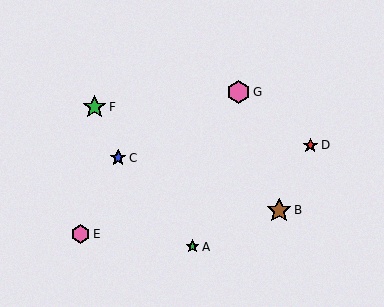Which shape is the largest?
The brown star (labeled B) is the largest.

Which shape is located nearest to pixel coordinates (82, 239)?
The pink hexagon (labeled E) at (80, 234) is nearest to that location.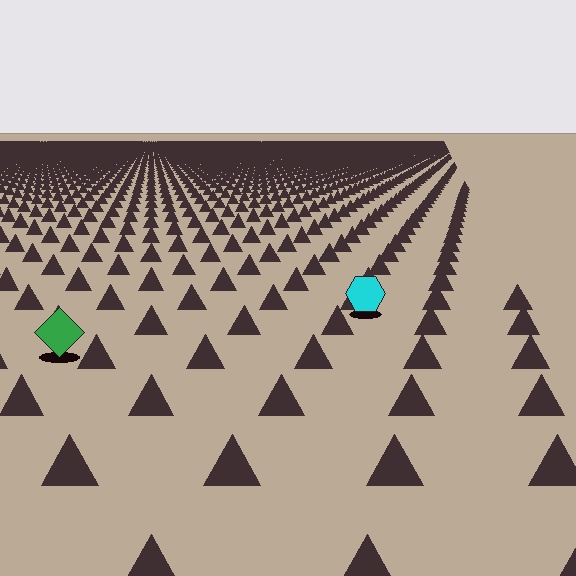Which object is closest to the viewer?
The green diamond is closest. The texture marks near it are larger and more spread out.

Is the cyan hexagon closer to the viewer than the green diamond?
No. The green diamond is closer — you can tell from the texture gradient: the ground texture is coarser near it.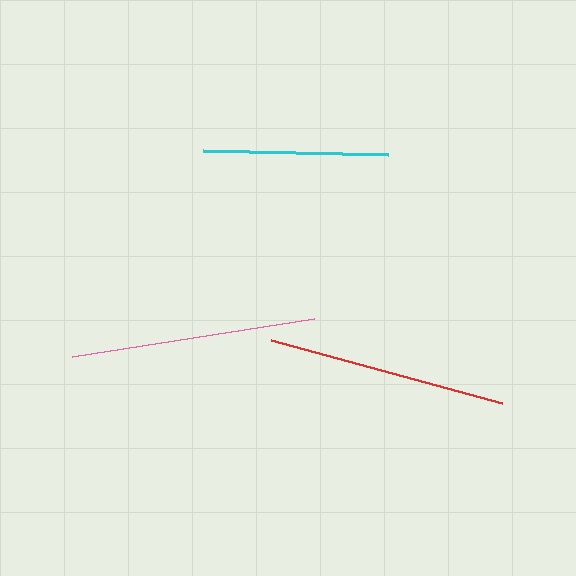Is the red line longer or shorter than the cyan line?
The red line is longer than the cyan line.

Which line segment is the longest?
The pink line is the longest at approximately 245 pixels.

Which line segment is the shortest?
The cyan line is the shortest at approximately 185 pixels.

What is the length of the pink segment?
The pink segment is approximately 245 pixels long.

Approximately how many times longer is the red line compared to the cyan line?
The red line is approximately 1.3 times the length of the cyan line.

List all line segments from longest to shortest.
From longest to shortest: pink, red, cyan.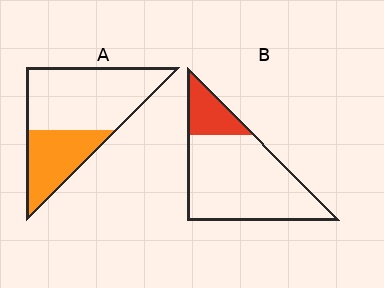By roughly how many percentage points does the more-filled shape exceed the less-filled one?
By roughly 15 percentage points (A over B).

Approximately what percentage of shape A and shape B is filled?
A is approximately 35% and B is approximately 20%.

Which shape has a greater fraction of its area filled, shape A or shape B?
Shape A.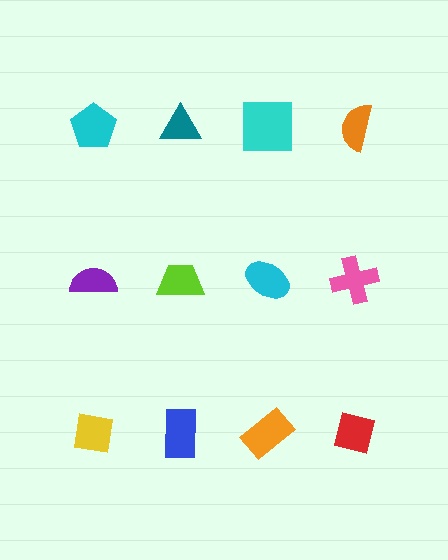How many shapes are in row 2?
4 shapes.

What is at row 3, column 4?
A red square.